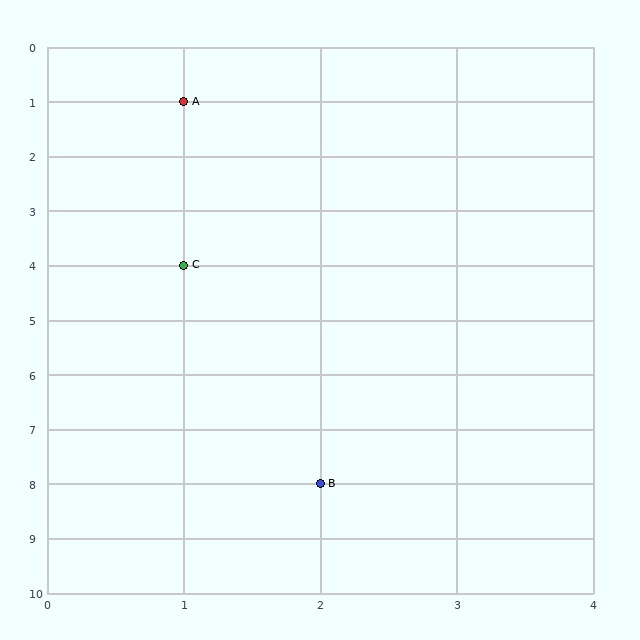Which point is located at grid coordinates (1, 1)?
Point A is at (1, 1).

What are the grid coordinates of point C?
Point C is at grid coordinates (1, 4).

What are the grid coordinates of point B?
Point B is at grid coordinates (2, 8).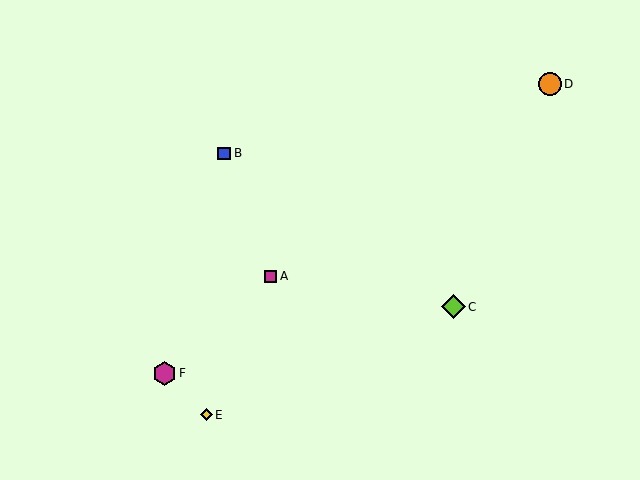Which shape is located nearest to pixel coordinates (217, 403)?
The yellow diamond (labeled E) at (206, 415) is nearest to that location.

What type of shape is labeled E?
Shape E is a yellow diamond.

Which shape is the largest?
The lime diamond (labeled C) is the largest.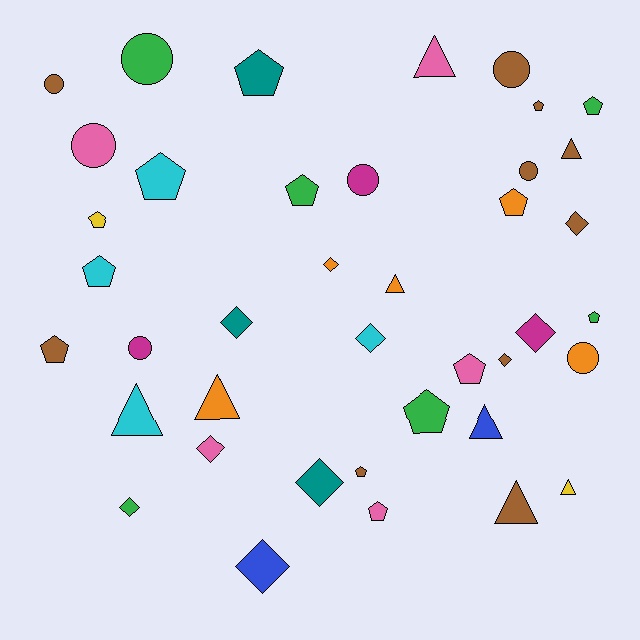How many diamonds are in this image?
There are 10 diamonds.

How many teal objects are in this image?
There are 3 teal objects.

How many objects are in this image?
There are 40 objects.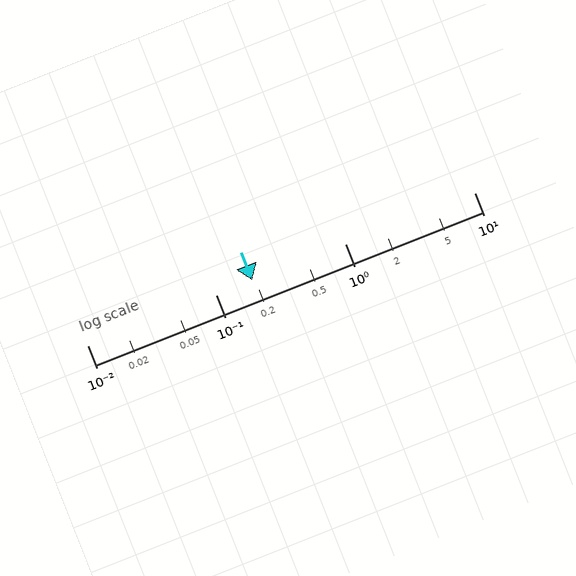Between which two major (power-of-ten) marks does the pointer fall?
The pointer is between 0.1 and 1.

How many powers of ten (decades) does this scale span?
The scale spans 3 decades, from 0.01 to 10.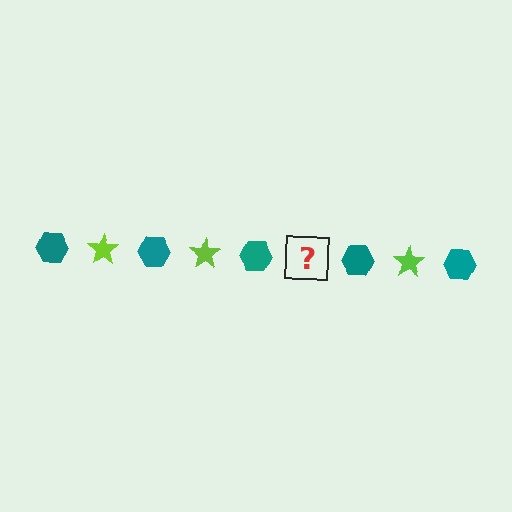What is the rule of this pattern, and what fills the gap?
The rule is that the pattern alternates between teal hexagon and lime star. The gap should be filled with a lime star.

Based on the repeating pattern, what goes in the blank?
The blank should be a lime star.